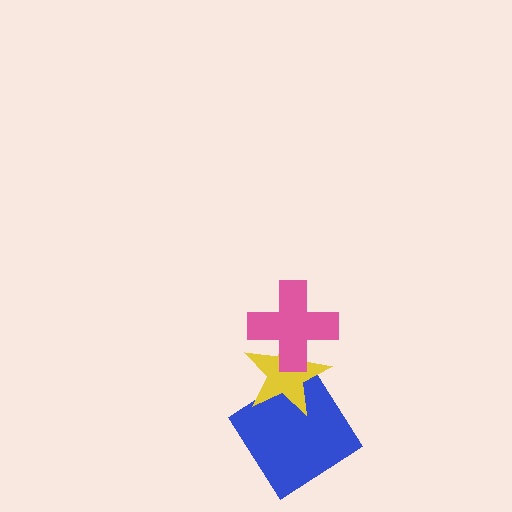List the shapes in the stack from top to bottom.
From top to bottom: the pink cross, the yellow star, the blue diamond.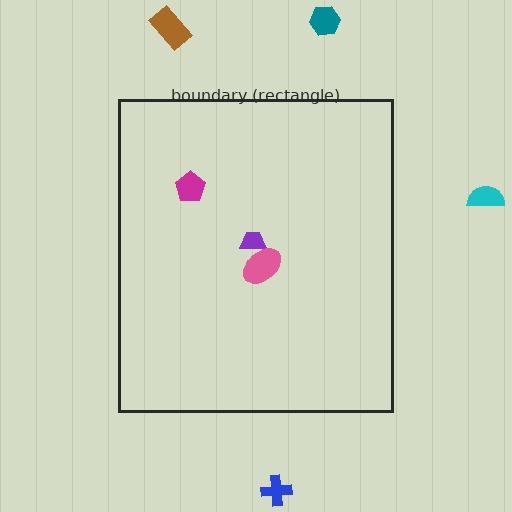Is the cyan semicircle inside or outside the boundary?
Outside.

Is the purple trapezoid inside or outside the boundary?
Inside.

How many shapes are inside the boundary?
3 inside, 4 outside.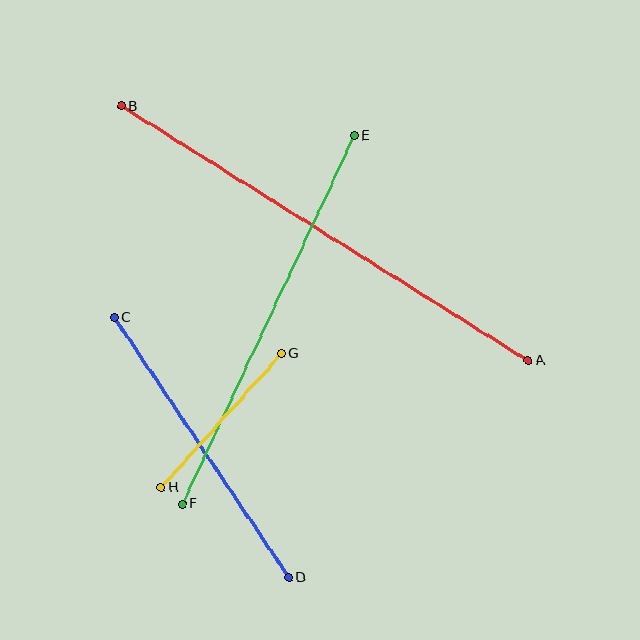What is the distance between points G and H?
The distance is approximately 180 pixels.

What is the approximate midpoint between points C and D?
The midpoint is at approximately (201, 447) pixels.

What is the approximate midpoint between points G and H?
The midpoint is at approximately (221, 421) pixels.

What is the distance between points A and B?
The distance is approximately 480 pixels.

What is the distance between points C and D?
The distance is approximately 313 pixels.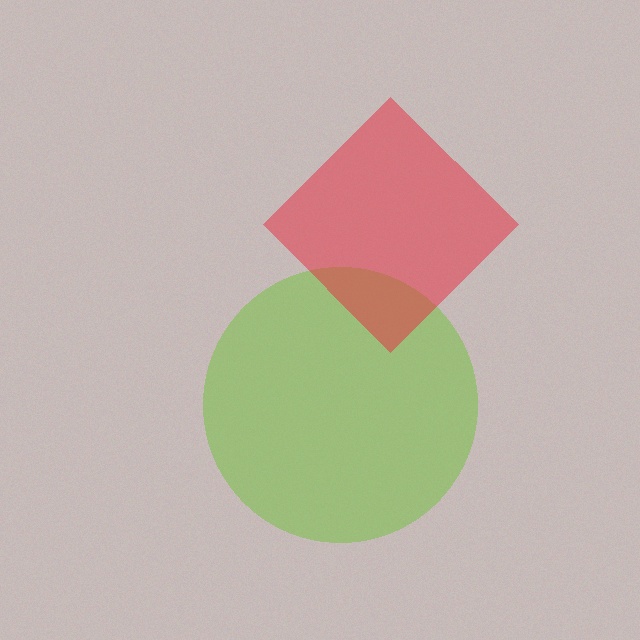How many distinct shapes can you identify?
There are 2 distinct shapes: a lime circle, a red diamond.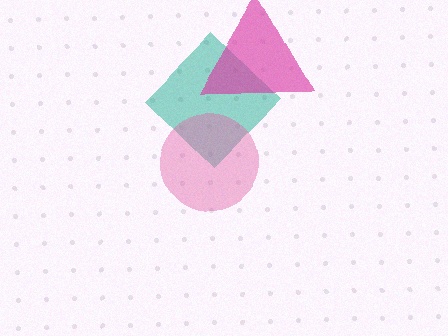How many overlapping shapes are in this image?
There are 3 overlapping shapes in the image.